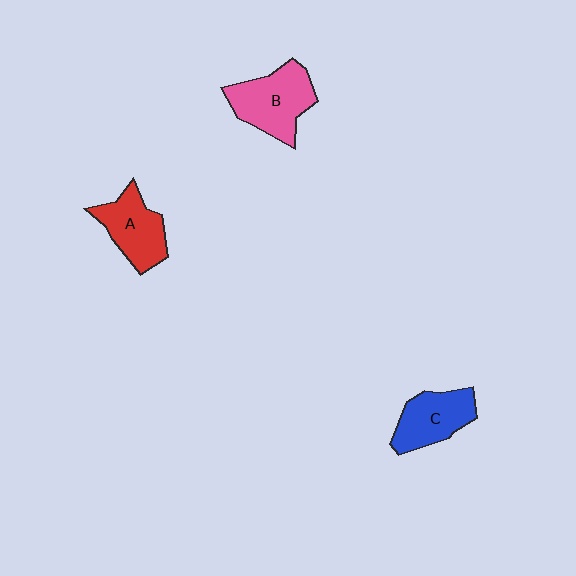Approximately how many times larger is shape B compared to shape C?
Approximately 1.2 times.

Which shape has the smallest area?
Shape C (blue).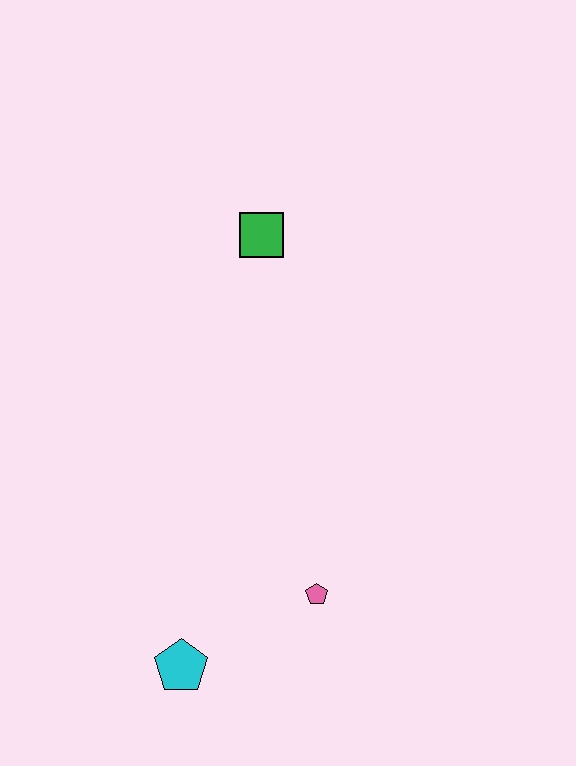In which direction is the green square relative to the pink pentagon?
The green square is above the pink pentagon.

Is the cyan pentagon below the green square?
Yes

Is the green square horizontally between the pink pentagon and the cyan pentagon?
Yes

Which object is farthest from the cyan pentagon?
The green square is farthest from the cyan pentagon.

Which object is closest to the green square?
The pink pentagon is closest to the green square.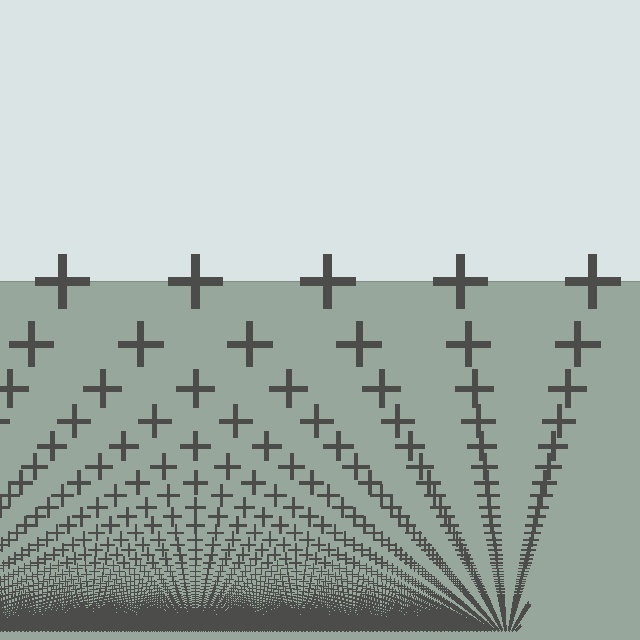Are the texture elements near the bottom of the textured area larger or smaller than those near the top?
Smaller. The gradient is inverted — elements near the bottom are smaller and denser.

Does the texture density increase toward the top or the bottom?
Density increases toward the bottom.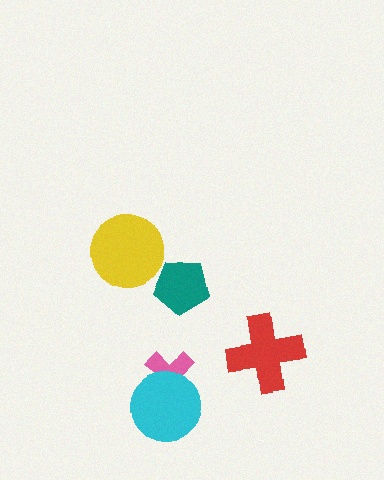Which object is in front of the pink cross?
The cyan circle is in front of the pink cross.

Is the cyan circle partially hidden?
No, no other shape covers it.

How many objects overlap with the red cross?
0 objects overlap with the red cross.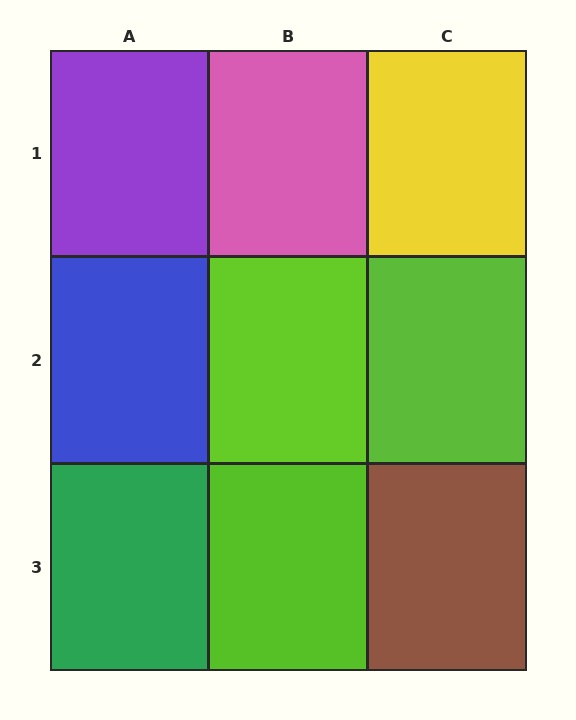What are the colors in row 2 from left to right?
Blue, lime, lime.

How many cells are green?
1 cell is green.